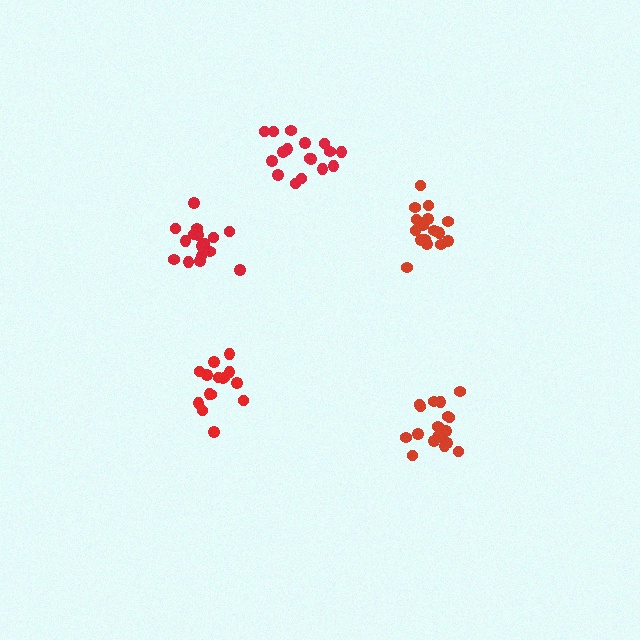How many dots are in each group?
Group 1: 15 dots, Group 2: 18 dots, Group 3: 17 dots, Group 4: 17 dots, Group 5: 16 dots (83 total).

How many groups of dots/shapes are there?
There are 5 groups.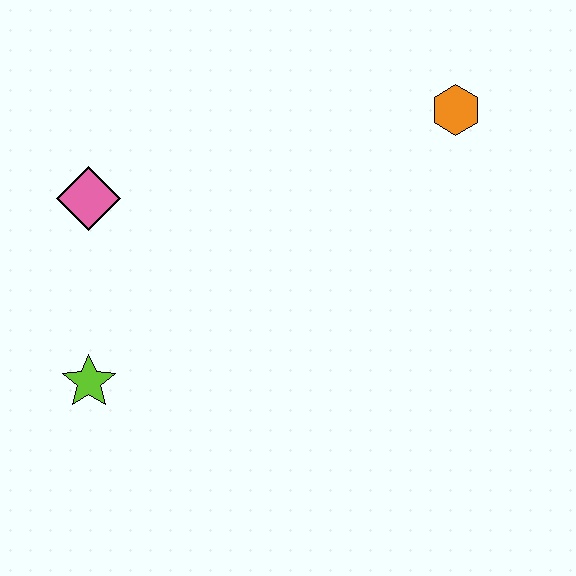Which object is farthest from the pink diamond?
The orange hexagon is farthest from the pink diamond.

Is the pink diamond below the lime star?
No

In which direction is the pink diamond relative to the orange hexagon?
The pink diamond is to the left of the orange hexagon.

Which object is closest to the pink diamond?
The lime star is closest to the pink diamond.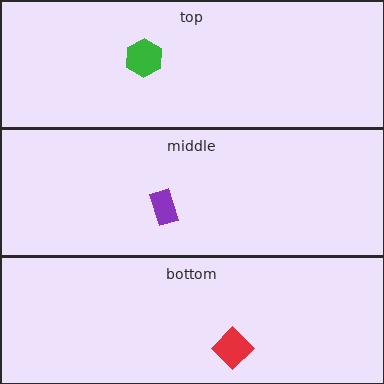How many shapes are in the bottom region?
1.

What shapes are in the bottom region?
The red diamond.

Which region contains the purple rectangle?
The middle region.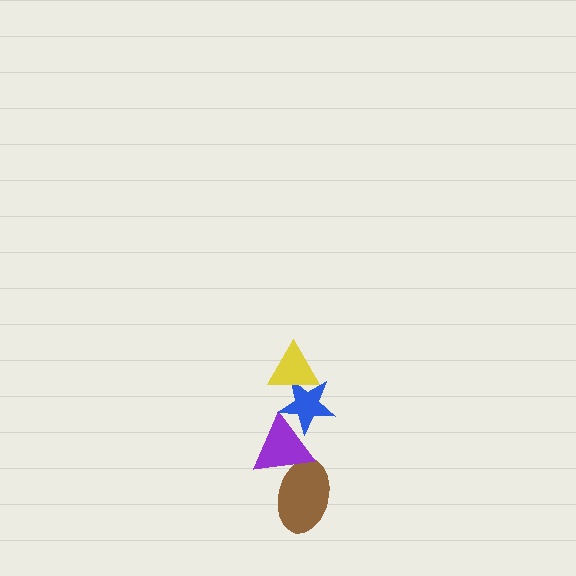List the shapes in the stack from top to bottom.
From top to bottom: the yellow triangle, the blue star, the purple triangle, the brown ellipse.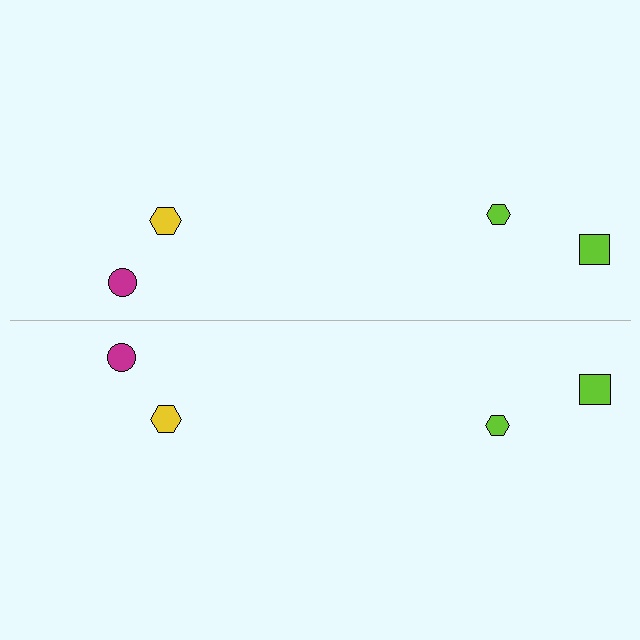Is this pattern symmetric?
Yes, this pattern has bilateral (reflection) symmetry.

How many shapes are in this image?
There are 8 shapes in this image.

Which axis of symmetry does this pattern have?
The pattern has a horizontal axis of symmetry running through the center of the image.